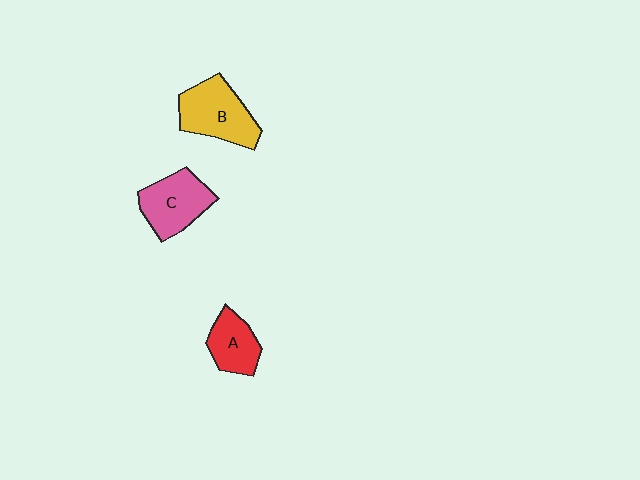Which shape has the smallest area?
Shape A (red).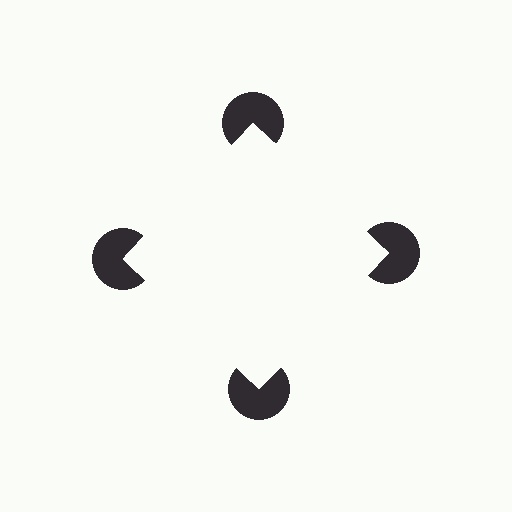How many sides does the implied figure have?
4 sides.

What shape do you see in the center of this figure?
An illusory square — its edges are inferred from the aligned wedge cuts in the pac-man discs, not physically drawn.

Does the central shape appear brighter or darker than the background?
It typically appears slightly brighter than the background, even though no actual brightness change is drawn.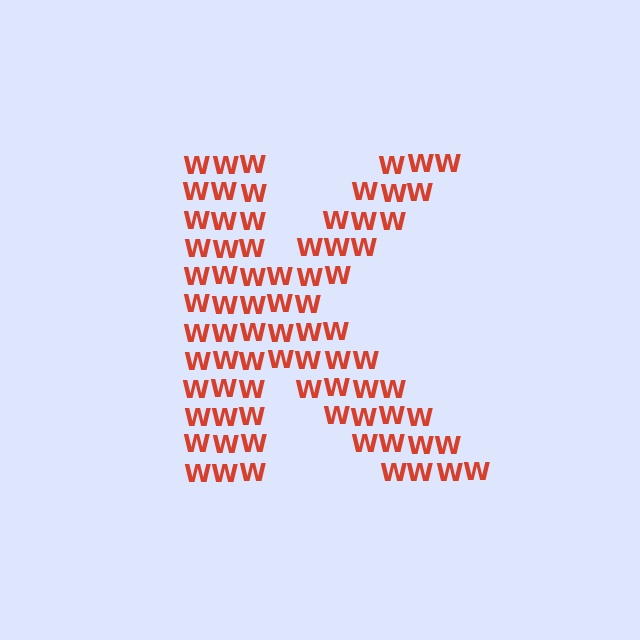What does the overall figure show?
The overall figure shows the letter K.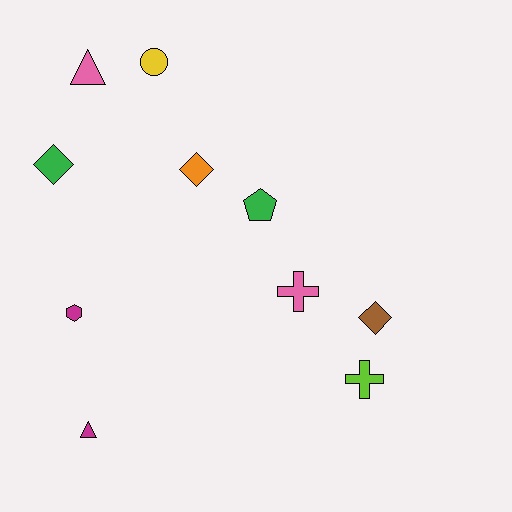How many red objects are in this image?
There are no red objects.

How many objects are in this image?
There are 10 objects.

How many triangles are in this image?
There are 2 triangles.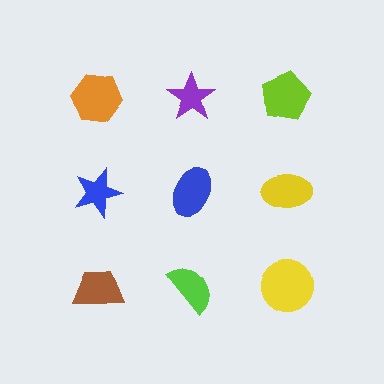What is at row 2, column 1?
A blue star.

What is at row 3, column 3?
A yellow circle.